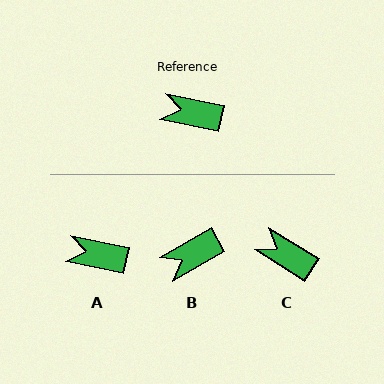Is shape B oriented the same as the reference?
No, it is off by about 42 degrees.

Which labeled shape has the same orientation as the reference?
A.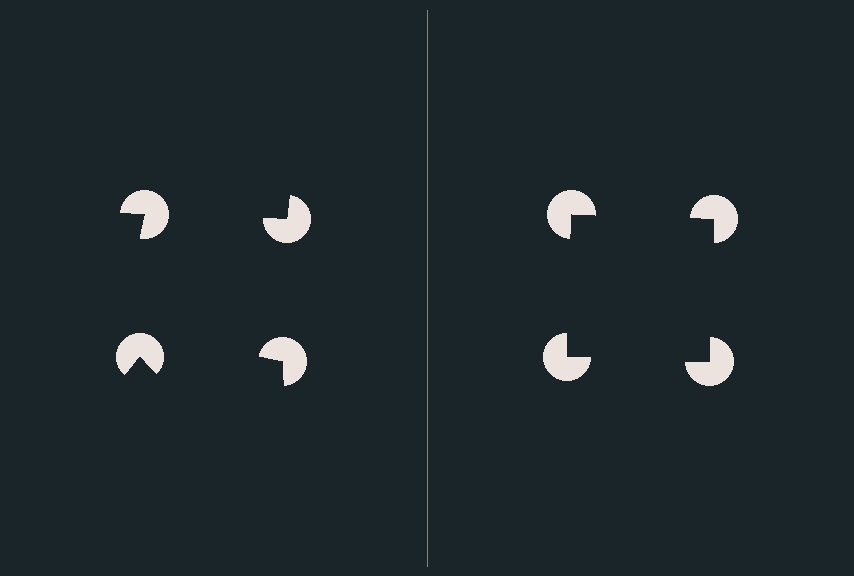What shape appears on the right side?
An illusory square.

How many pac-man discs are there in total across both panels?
8 — 4 on each side.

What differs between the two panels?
The pac-man discs are positioned identically on both sides; only the wedge orientations differ. On the right they align to a square; on the left they are misaligned.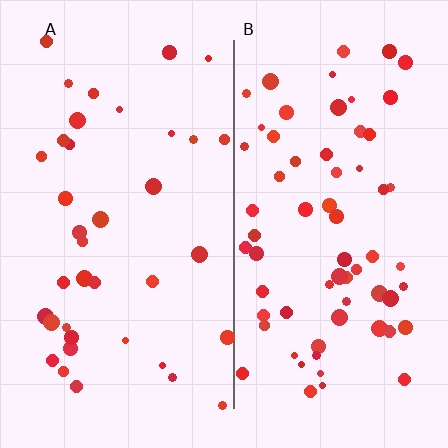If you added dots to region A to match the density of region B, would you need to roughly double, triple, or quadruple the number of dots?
Approximately double.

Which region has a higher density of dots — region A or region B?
B (the right).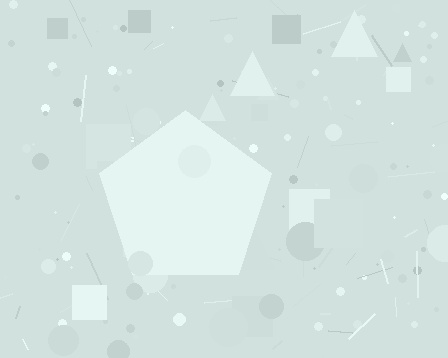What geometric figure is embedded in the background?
A pentagon is embedded in the background.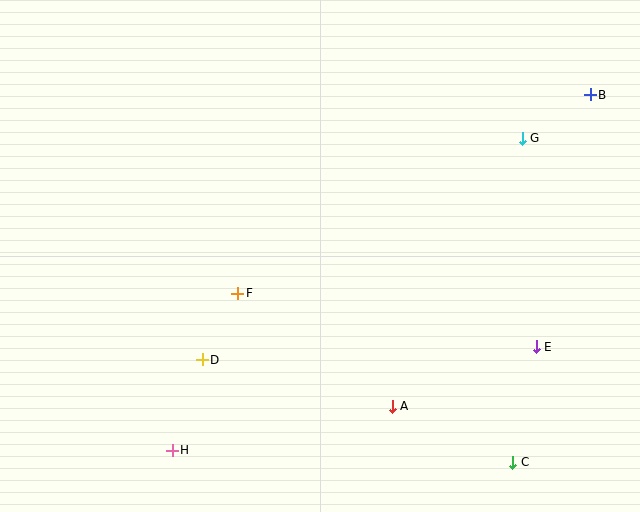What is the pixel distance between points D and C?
The distance between D and C is 327 pixels.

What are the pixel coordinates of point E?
Point E is at (536, 347).